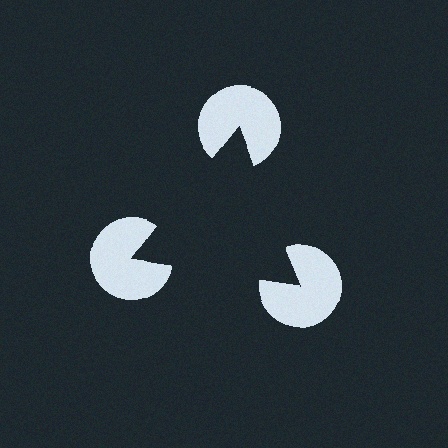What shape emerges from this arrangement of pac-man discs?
An illusory triangle — its edges are inferred from the aligned wedge cuts in the pac-man discs, not physically drawn.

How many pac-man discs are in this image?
There are 3 — one at each vertex of the illusory triangle.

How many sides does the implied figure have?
3 sides.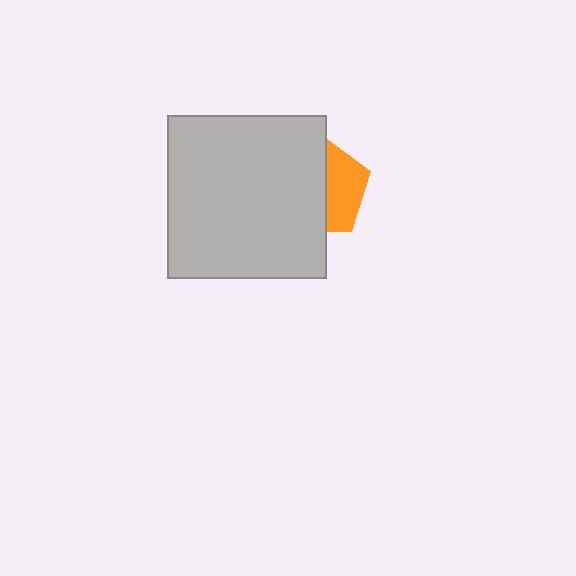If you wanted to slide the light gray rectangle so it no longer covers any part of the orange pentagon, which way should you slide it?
Slide it left — that is the most direct way to separate the two shapes.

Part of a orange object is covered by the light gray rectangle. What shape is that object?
It is a pentagon.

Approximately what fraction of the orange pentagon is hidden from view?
Roughly 61% of the orange pentagon is hidden behind the light gray rectangle.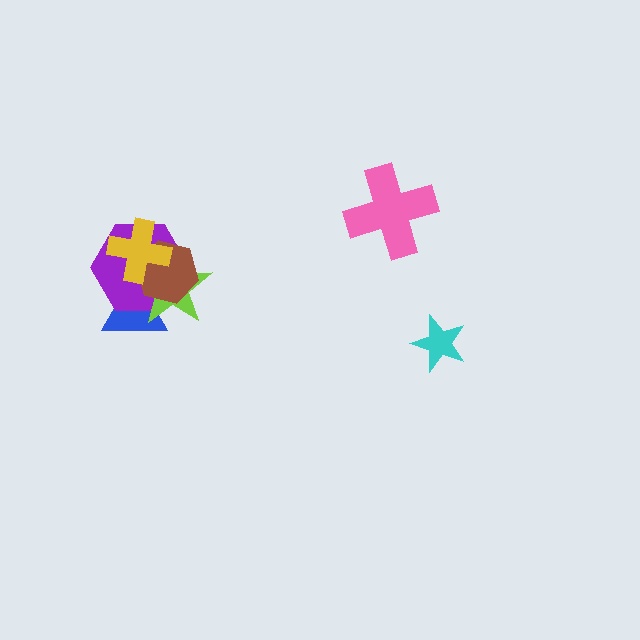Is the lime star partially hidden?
Yes, it is partially covered by another shape.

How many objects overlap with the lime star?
4 objects overlap with the lime star.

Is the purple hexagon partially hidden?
Yes, it is partially covered by another shape.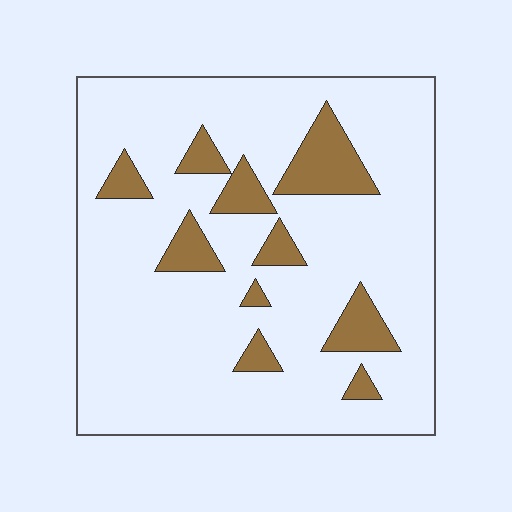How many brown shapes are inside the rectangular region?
10.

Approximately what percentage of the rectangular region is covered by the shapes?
Approximately 15%.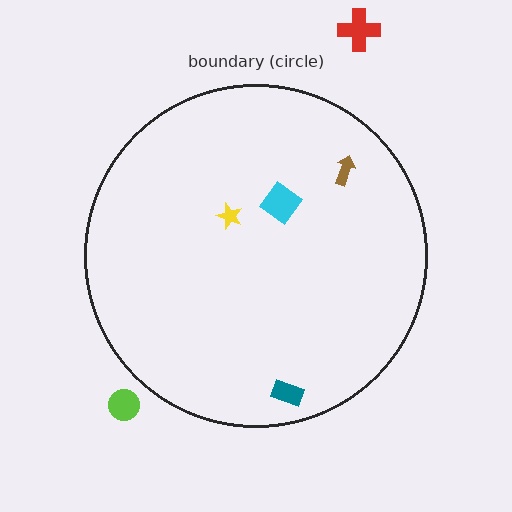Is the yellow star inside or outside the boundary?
Inside.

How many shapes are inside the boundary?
4 inside, 2 outside.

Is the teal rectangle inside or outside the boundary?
Inside.